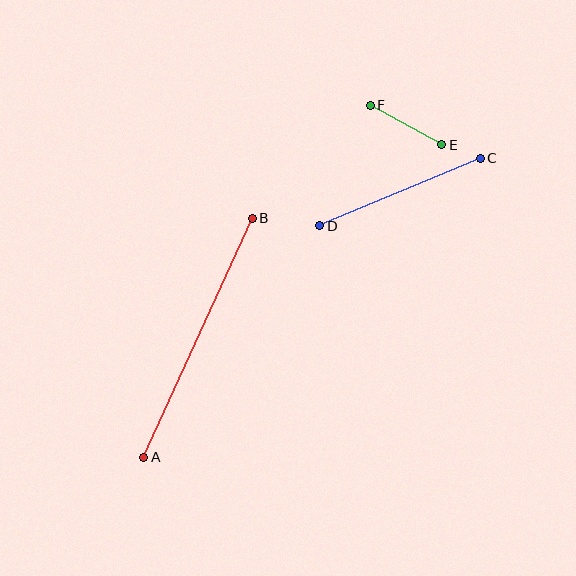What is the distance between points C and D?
The distance is approximately 174 pixels.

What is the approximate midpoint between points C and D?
The midpoint is at approximately (400, 192) pixels.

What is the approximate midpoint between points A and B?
The midpoint is at approximately (198, 338) pixels.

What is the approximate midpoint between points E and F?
The midpoint is at approximately (406, 125) pixels.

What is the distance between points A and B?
The distance is approximately 262 pixels.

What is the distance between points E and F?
The distance is approximately 82 pixels.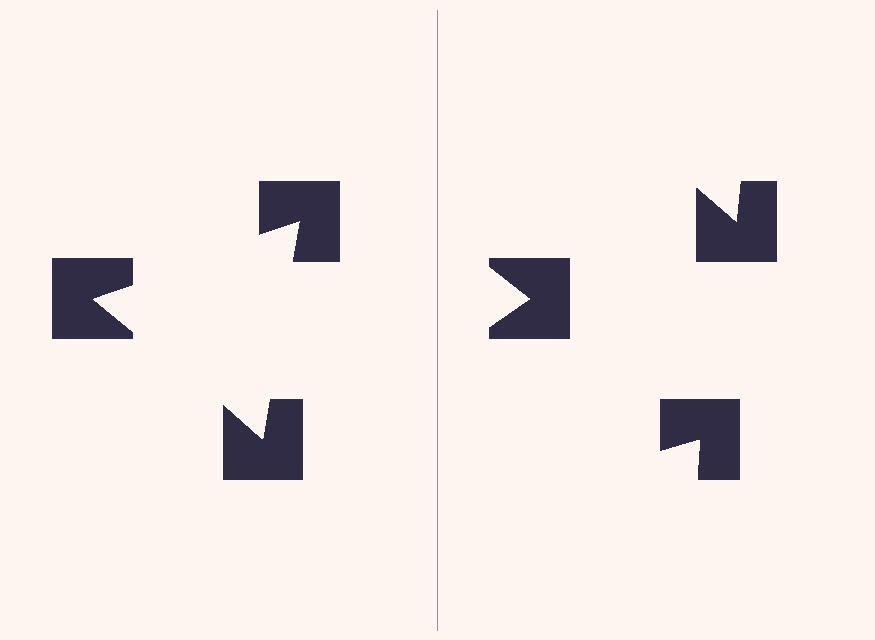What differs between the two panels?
The notched squares are positioned identically on both sides; only the wedge orientations differ. On the left they align to a triangle; on the right they are misaligned.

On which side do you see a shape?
An illusory triangle appears on the left side. On the right side the wedge cuts are rotated, so no coherent shape forms.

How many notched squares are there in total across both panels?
6 — 3 on each side.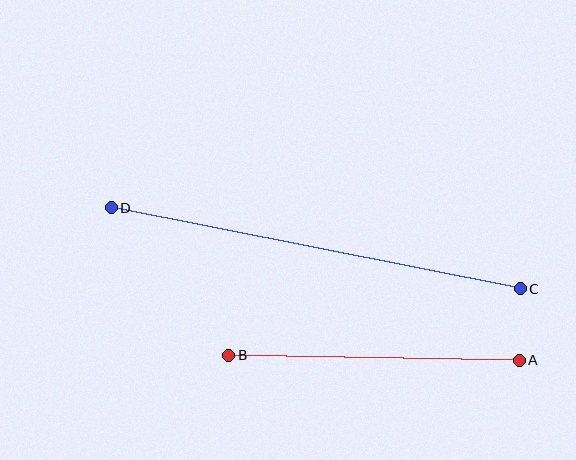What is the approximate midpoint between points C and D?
The midpoint is at approximately (316, 248) pixels.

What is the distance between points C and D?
The distance is approximately 417 pixels.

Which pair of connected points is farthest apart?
Points C and D are farthest apart.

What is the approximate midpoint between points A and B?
The midpoint is at approximately (374, 358) pixels.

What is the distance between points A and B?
The distance is approximately 291 pixels.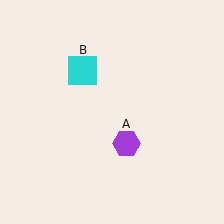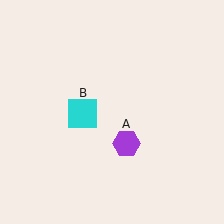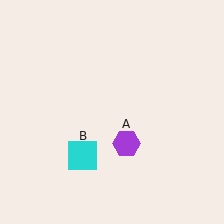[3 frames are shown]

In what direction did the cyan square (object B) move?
The cyan square (object B) moved down.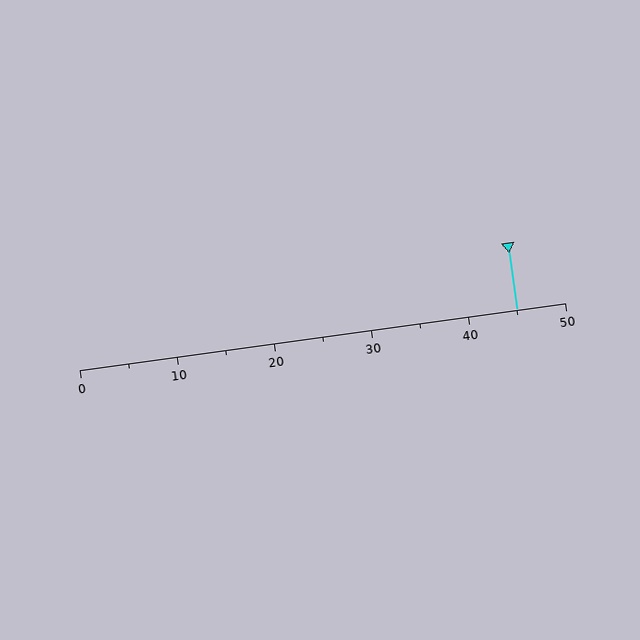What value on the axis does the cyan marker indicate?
The marker indicates approximately 45.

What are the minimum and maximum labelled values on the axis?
The axis runs from 0 to 50.